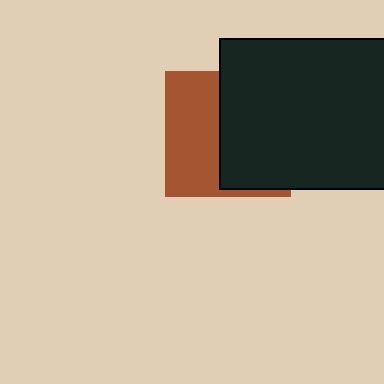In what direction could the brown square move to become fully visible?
The brown square could move left. That would shift it out from behind the black rectangle entirely.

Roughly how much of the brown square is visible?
About half of it is visible (roughly 46%).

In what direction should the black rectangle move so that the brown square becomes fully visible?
The black rectangle should move right. That is the shortest direction to clear the overlap and leave the brown square fully visible.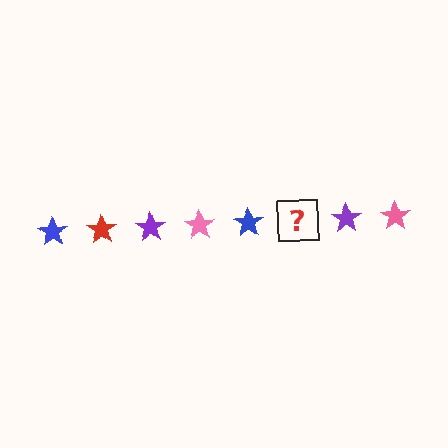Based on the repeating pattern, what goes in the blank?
The blank should be a red star.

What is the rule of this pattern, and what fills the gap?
The rule is that the pattern cycles through blue, red, purple, pink stars. The gap should be filled with a red star.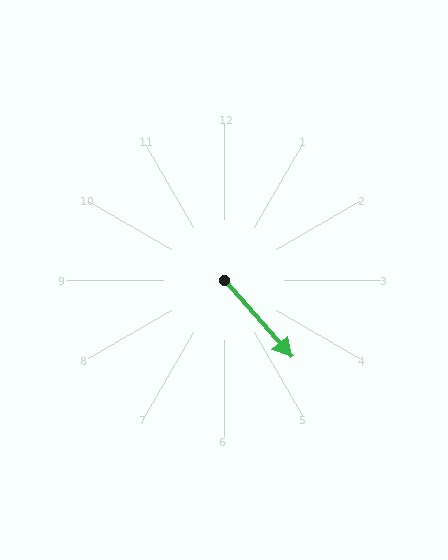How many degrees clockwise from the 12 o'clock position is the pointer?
Approximately 139 degrees.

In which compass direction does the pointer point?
Southeast.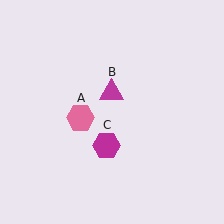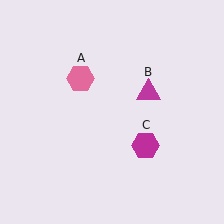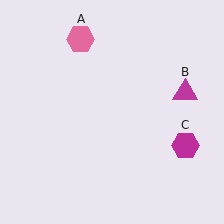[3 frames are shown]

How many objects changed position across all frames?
3 objects changed position: pink hexagon (object A), magenta triangle (object B), magenta hexagon (object C).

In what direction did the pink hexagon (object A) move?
The pink hexagon (object A) moved up.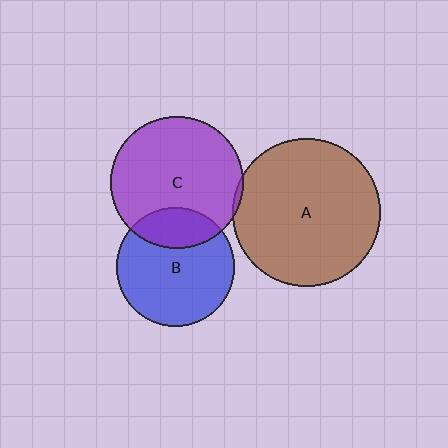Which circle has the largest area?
Circle A (brown).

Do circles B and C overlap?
Yes.